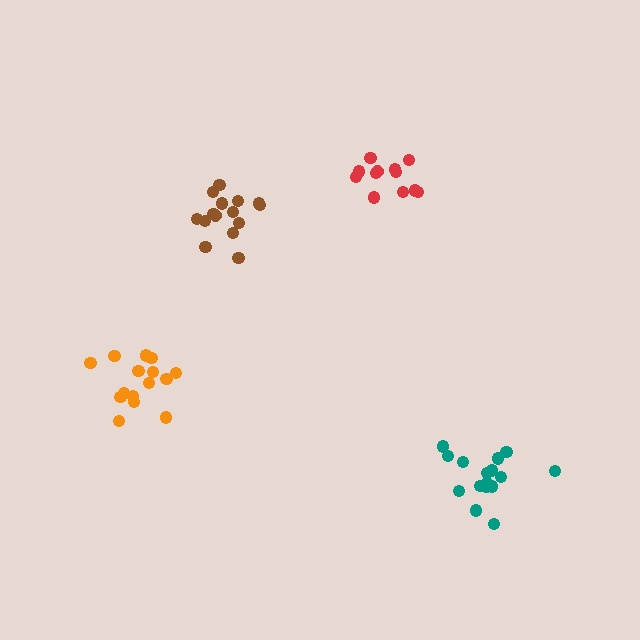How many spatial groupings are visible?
There are 4 spatial groupings.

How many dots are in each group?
Group 1: 12 dots, Group 2: 16 dots, Group 3: 15 dots, Group 4: 15 dots (58 total).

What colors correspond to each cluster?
The clusters are colored: red, teal, orange, brown.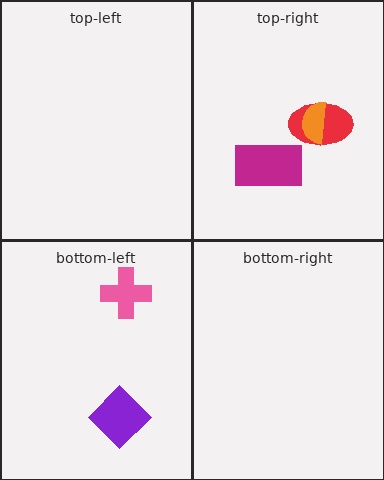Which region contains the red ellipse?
The top-right region.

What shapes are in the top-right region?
The red ellipse, the magenta rectangle, the orange semicircle.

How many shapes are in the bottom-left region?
2.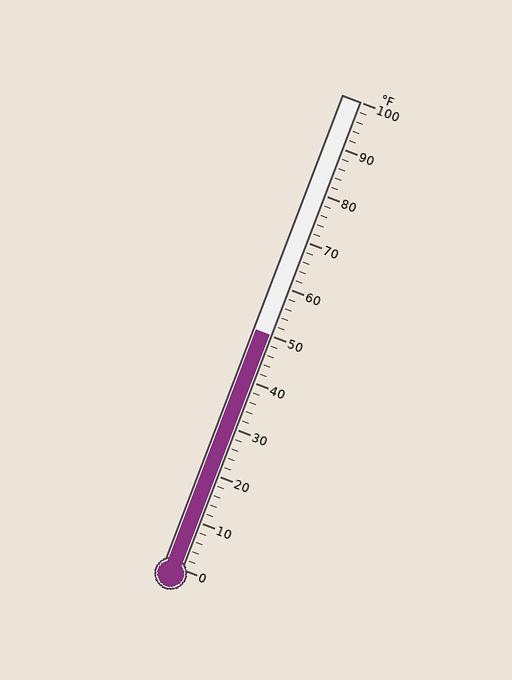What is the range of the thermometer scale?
The thermometer scale ranges from 0°F to 100°F.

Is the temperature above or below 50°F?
The temperature is at 50°F.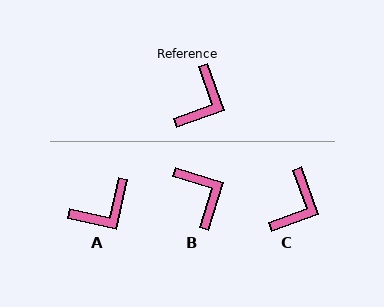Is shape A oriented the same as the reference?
No, it is off by about 32 degrees.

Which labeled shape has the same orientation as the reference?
C.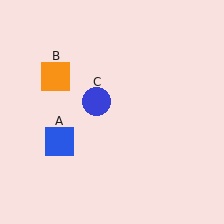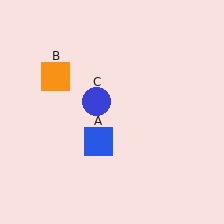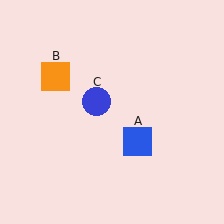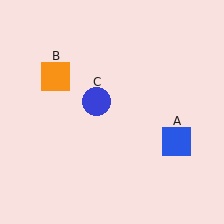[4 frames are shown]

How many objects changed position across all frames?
1 object changed position: blue square (object A).